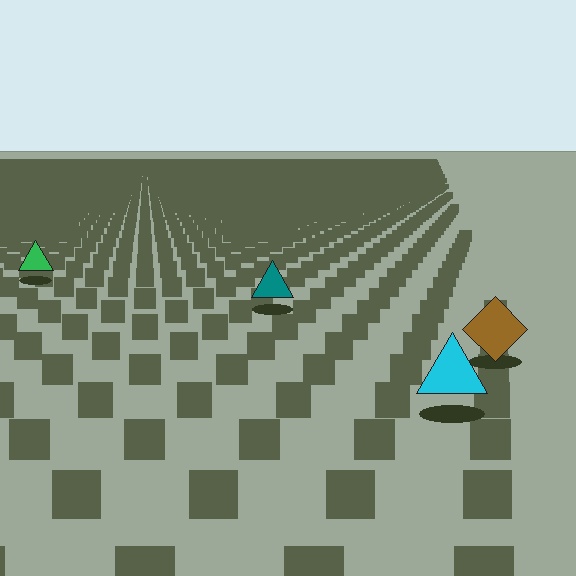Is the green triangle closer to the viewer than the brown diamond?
No. The brown diamond is closer — you can tell from the texture gradient: the ground texture is coarser near it.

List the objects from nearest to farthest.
From nearest to farthest: the cyan triangle, the brown diamond, the teal triangle, the green triangle.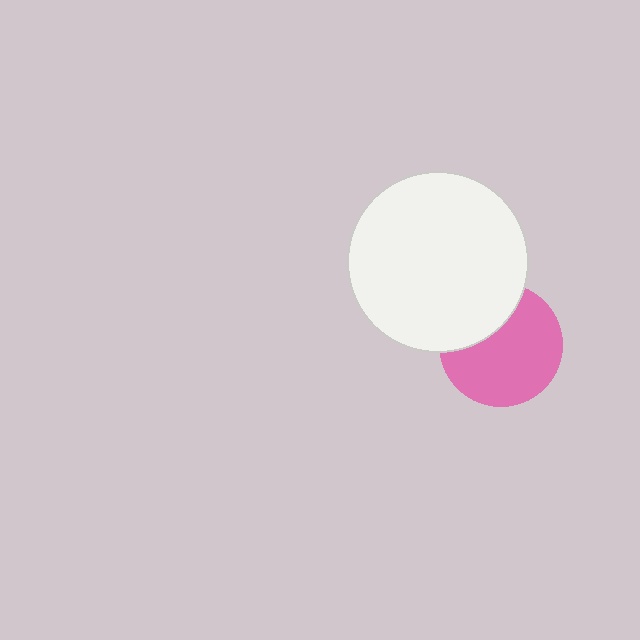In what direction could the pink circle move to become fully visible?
The pink circle could move down. That would shift it out from behind the white circle entirely.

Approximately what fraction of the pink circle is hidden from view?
Roughly 30% of the pink circle is hidden behind the white circle.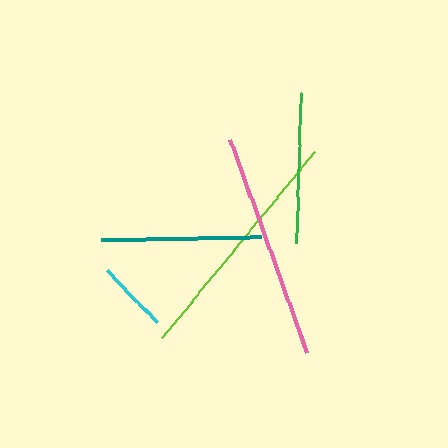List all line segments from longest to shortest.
From longest to shortest: lime, pink, teal, green, cyan.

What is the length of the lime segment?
The lime segment is approximately 241 pixels long.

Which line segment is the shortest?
The cyan line is the shortest at approximately 72 pixels.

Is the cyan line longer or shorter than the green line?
The green line is longer than the cyan line.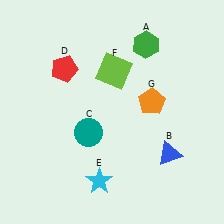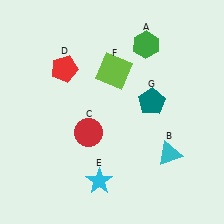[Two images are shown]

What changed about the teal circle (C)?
In Image 1, C is teal. In Image 2, it changed to red.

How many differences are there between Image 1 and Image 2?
There are 3 differences between the two images.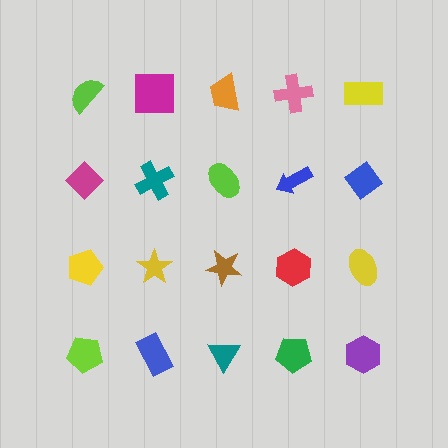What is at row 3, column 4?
A red hexagon.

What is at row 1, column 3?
An orange trapezoid.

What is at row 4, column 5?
A purple hexagon.